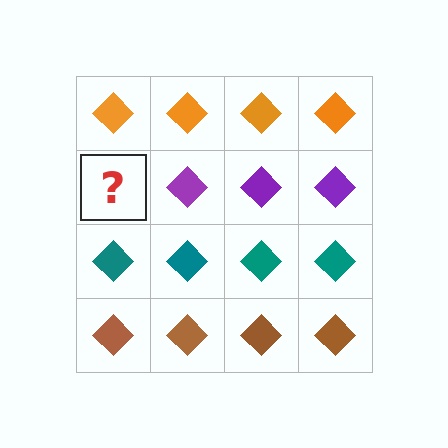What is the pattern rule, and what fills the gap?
The rule is that each row has a consistent color. The gap should be filled with a purple diamond.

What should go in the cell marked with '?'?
The missing cell should contain a purple diamond.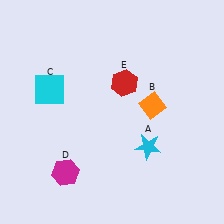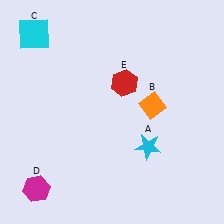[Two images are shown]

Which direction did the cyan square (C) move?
The cyan square (C) moved up.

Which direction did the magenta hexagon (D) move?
The magenta hexagon (D) moved left.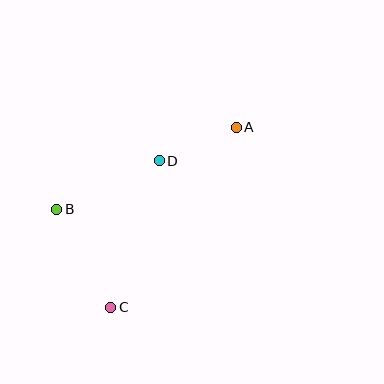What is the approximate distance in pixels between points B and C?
The distance between B and C is approximately 112 pixels.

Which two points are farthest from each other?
Points A and C are farthest from each other.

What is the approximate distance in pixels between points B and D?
The distance between B and D is approximately 113 pixels.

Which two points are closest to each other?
Points A and D are closest to each other.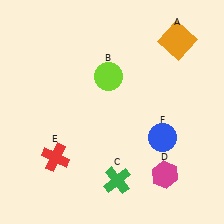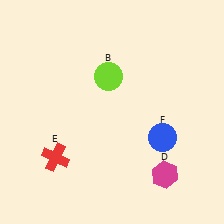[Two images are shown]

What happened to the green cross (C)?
The green cross (C) was removed in Image 2. It was in the bottom-right area of Image 1.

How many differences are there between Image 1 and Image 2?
There are 2 differences between the two images.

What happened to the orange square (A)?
The orange square (A) was removed in Image 2. It was in the top-right area of Image 1.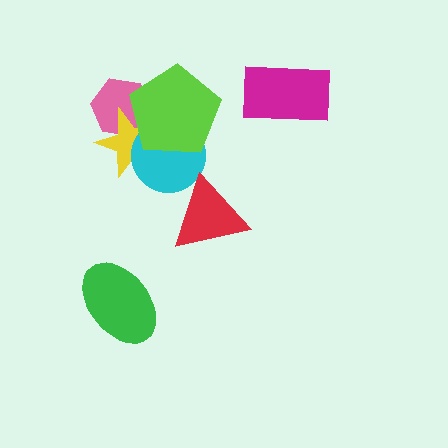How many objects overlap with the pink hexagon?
2 objects overlap with the pink hexagon.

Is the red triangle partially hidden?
No, no other shape covers it.